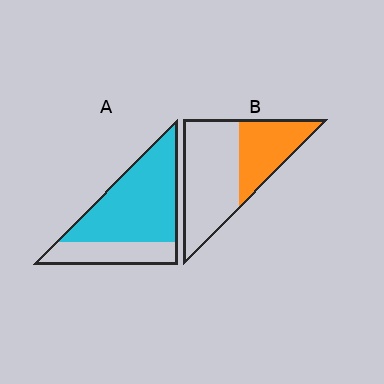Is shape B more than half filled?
No.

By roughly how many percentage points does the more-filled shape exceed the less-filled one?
By roughly 35 percentage points (A over B).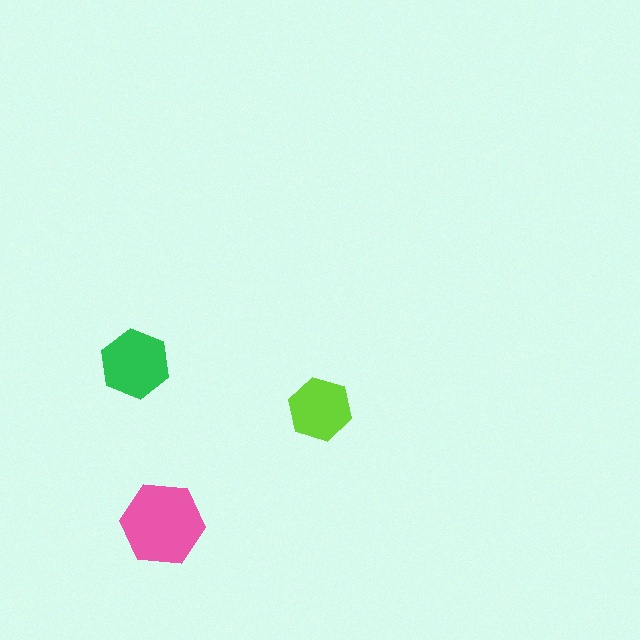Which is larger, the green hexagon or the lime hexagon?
The green one.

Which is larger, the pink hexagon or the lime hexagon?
The pink one.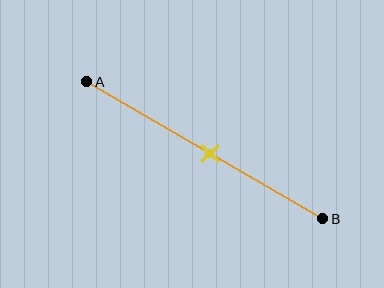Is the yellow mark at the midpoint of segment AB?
Yes, the mark is approximately at the midpoint.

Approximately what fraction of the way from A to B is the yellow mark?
The yellow mark is approximately 50% of the way from A to B.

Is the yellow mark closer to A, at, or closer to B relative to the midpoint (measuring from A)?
The yellow mark is approximately at the midpoint of segment AB.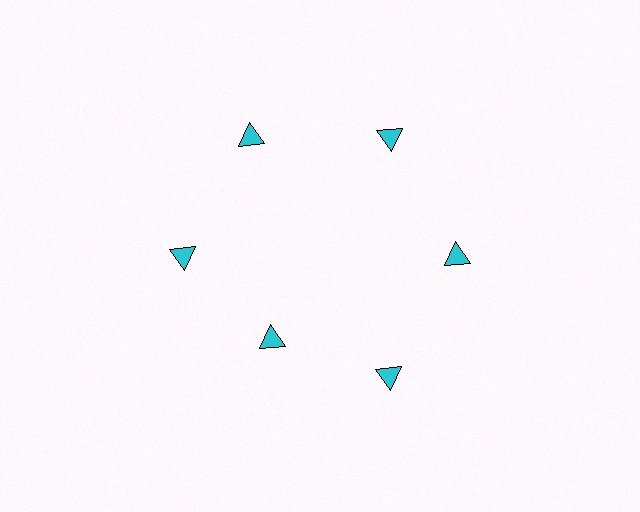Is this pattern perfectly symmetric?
No. The 6 cyan triangles are arranged in a ring, but one element near the 7 o'clock position is pulled inward toward the center, breaking the 6-fold rotational symmetry.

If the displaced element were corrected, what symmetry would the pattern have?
It would have 6-fold rotational symmetry — the pattern would map onto itself every 60 degrees.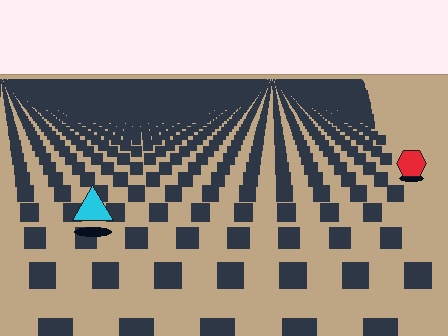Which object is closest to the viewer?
The cyan triangle is closest. The texture marks near it are larger and more spread out.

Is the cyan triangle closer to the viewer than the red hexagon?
Yes. The cyan triangle is closer — you can tell from the texture gradient: the ground texture is coarser near it.